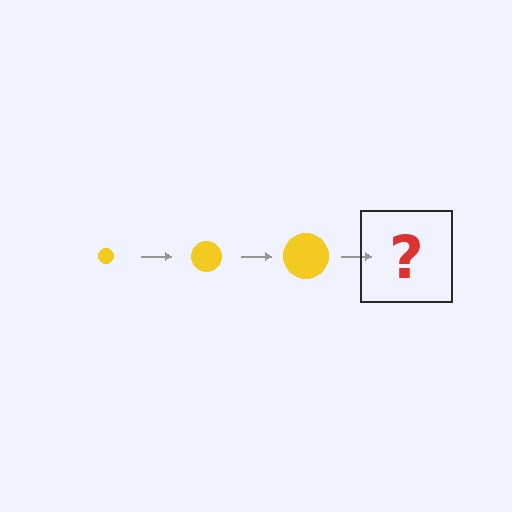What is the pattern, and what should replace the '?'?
The pattern is that the circle gets progressively larger each step. The '?' should be a yellow circle, larger than the previous one.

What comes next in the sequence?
The next element should be a yellow circle, larger than the previous one.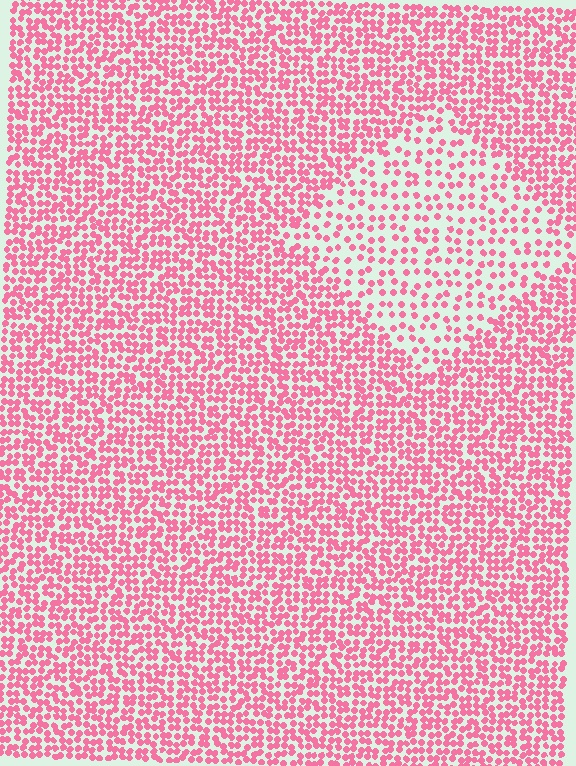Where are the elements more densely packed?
The elements are more densely packed outside the diamond boundary.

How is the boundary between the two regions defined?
The boundary is defined by a change in element density (approximately 2.1x ratio). All elements are the same color, size, and shape.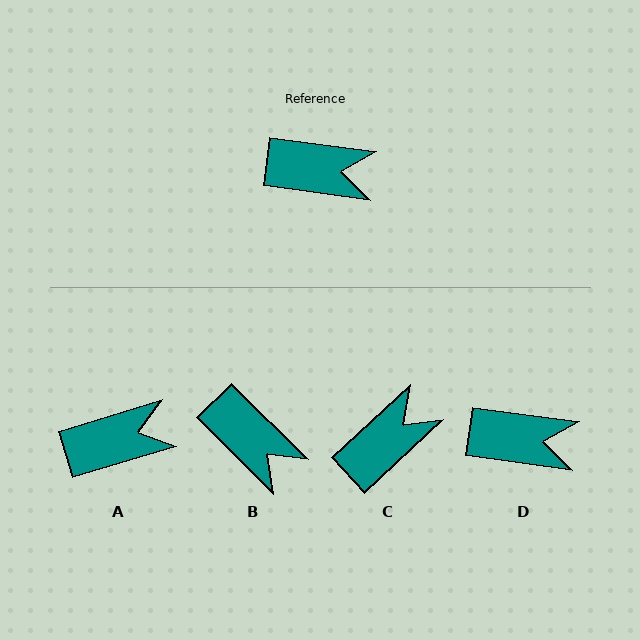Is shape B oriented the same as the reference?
No, it is off by about 37 degrees.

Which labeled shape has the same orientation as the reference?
D.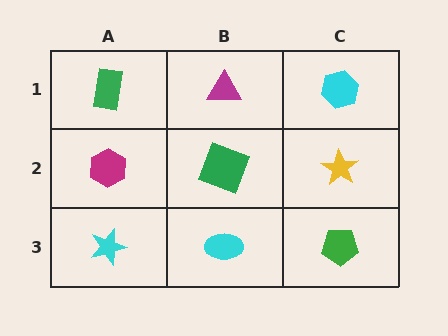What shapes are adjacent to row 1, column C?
A yellow star (row 2, column C), a magenta triangle (row 1, column B).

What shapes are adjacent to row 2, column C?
A cyan hexagon (row 1, column C), a green pentagon (row 3, column C), a green square (row 2, column B).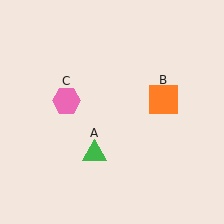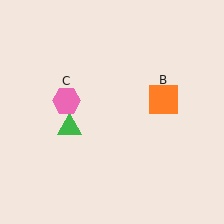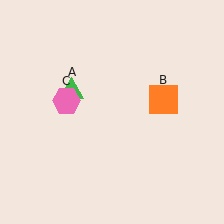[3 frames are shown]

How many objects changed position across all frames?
1 object changed position: green triangle (object A).